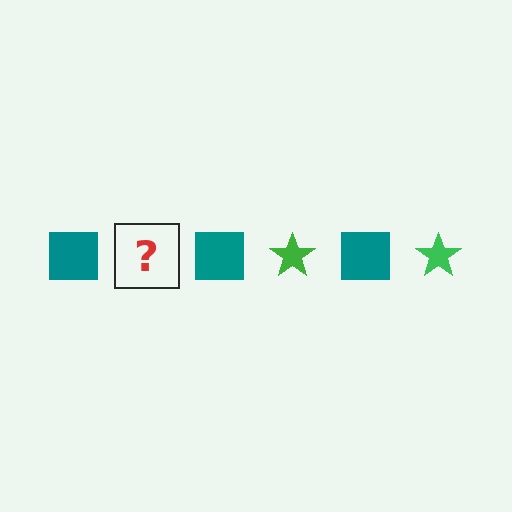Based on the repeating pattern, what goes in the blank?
The blank should be a green star.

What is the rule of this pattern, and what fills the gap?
The rule is that the pattern alternates between teal square and green star. The gap should be filled with a green star.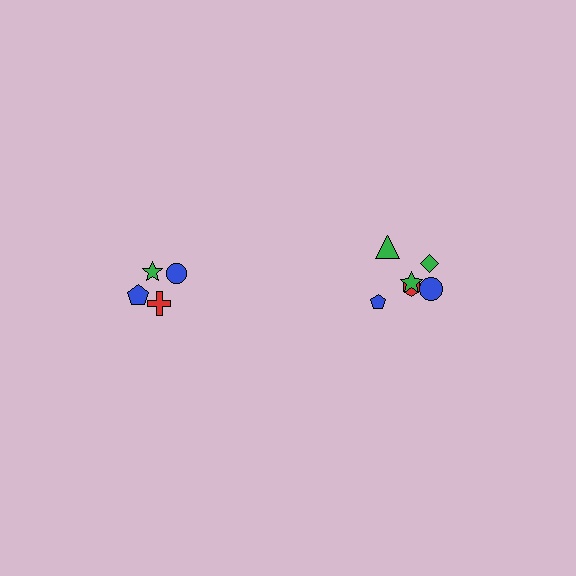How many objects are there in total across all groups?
There are 10 objects.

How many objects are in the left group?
There are 4 objects.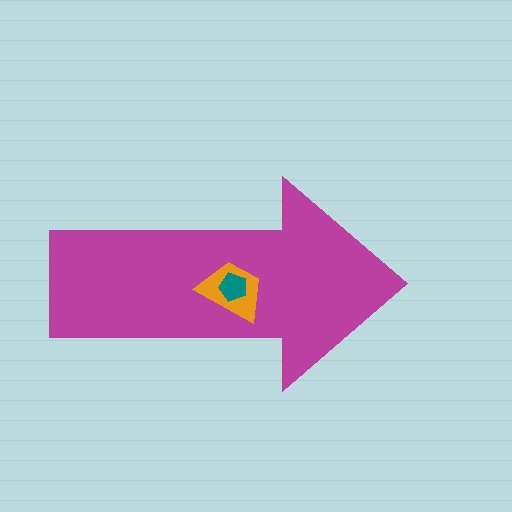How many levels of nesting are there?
3.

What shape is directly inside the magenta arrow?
The orange trapezoid.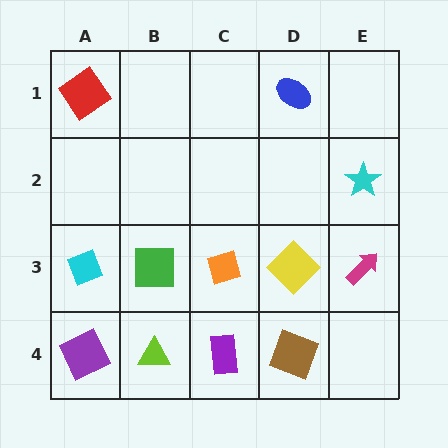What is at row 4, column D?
A brown square.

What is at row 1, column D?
A blue ellipse.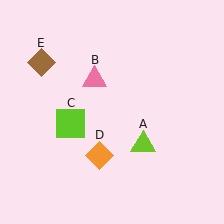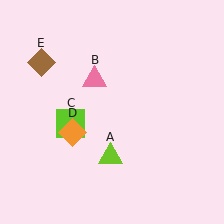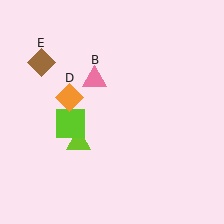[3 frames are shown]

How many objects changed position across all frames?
2 objects changed position: lime triangle (object A), orange diamond (object D).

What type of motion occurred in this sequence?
The lime triangle (object A), orange diamond (object D) rotated clockwise around the center of the scene.